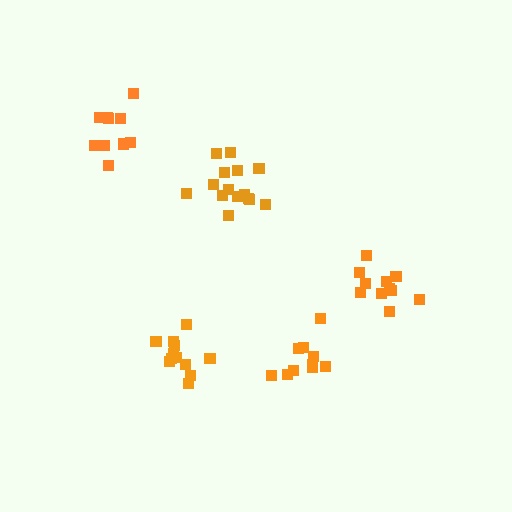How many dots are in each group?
Group 1: 10 dots, Group 2: 12 dots, Group 3: 11 dots, Group 4: 15 dots, Group 5: 10 dots (58 total).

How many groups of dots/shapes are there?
There are 5 groups.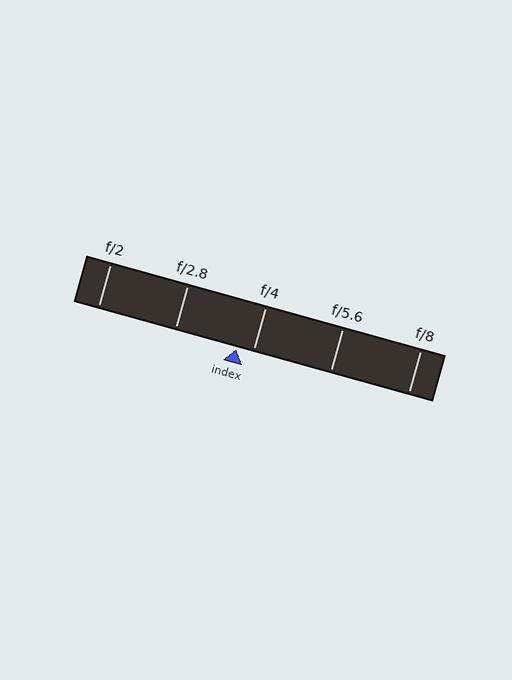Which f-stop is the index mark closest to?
The index mark is closest to f/4.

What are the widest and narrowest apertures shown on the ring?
The widest aperture shown is f/2 and the narrowest is f/8.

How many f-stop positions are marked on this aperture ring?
There are 5 f-stop positions marked.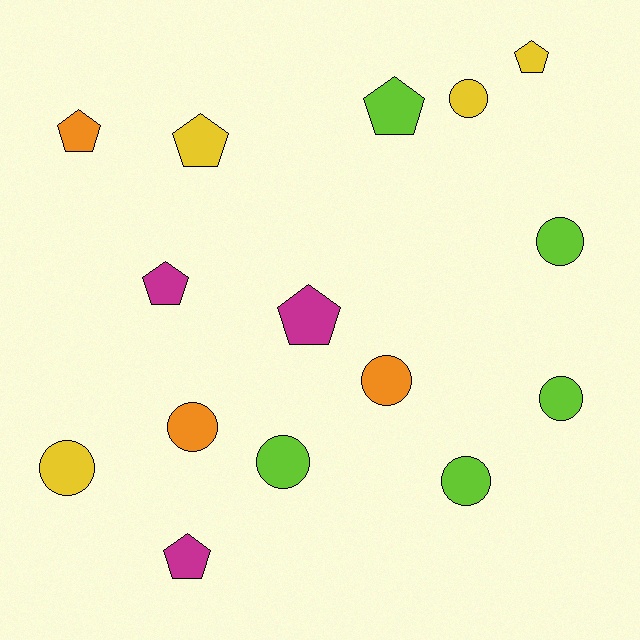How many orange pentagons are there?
There is 1 orange pentagon.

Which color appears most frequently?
Lime, with 5 objects.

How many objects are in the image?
There are 15 objects.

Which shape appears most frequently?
Circle, with 8 objects.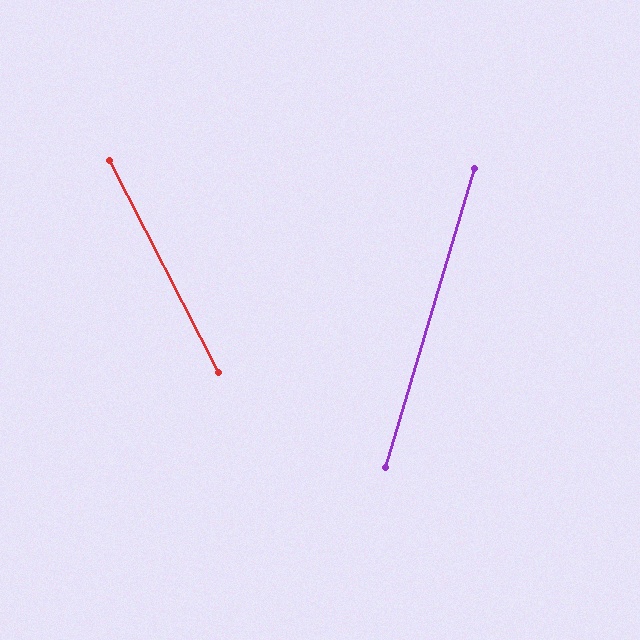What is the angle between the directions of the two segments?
Approximately 44 degrees.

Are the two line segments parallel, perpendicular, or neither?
Neither parallel nor perpendicular — they differ by about 44°.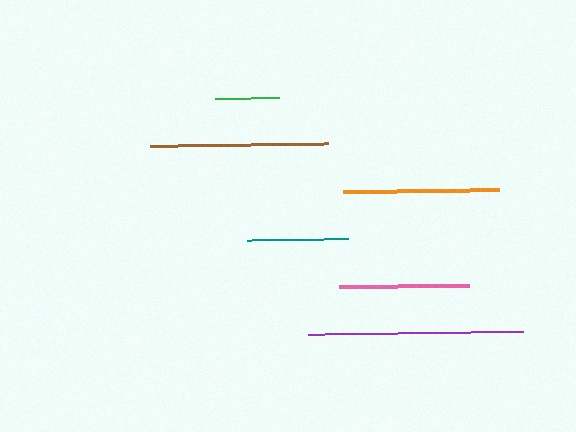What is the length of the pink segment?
The pink segment is approximately 130 pixels long.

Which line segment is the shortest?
The green line is the shortest at approximately 63 pixels.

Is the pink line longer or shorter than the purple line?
The purple line is longer than the pink line.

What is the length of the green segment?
The green segment is approximately 63 pixels long.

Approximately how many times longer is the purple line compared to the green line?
The purple line is approximately 3.4 times the length of the green line.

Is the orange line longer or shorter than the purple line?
The purple line is longer than the orange line.